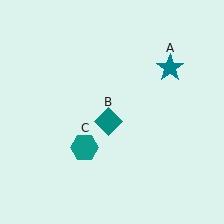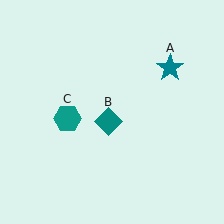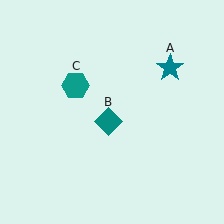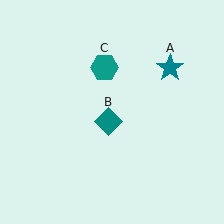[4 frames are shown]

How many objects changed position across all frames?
1 object changed position: teal hexagon (object C).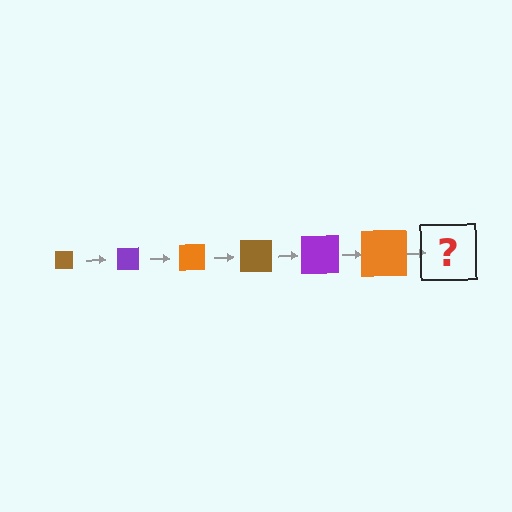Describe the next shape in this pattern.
It should be a brown square, larger than the previous one.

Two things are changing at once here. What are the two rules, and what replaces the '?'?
The two rules are that the square grows larger each step and the color cycles through brown, purple, and orange. The '?' should be a brown square, larger than the previous one.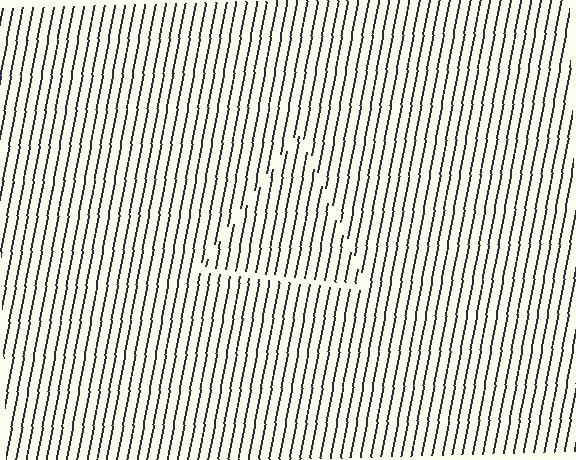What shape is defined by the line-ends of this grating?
An illusory triangle. The interior of the shape contains the same grating, shifted by half a period — the contour is defined by the phase discontinuity where line-ends from the inner and outer gratings abut.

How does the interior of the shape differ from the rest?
The interior of the shape contains the same grating, shifted by half a period — the contour is defined by the phase discontinuity where line-ends from the inner and outer gratings abut.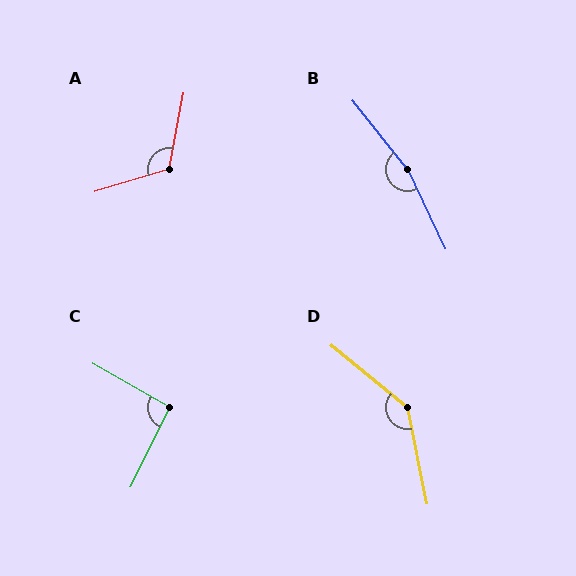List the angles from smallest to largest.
C (93°), A (118°), D (141°), B (167°).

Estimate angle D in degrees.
Approximately 141 degrees.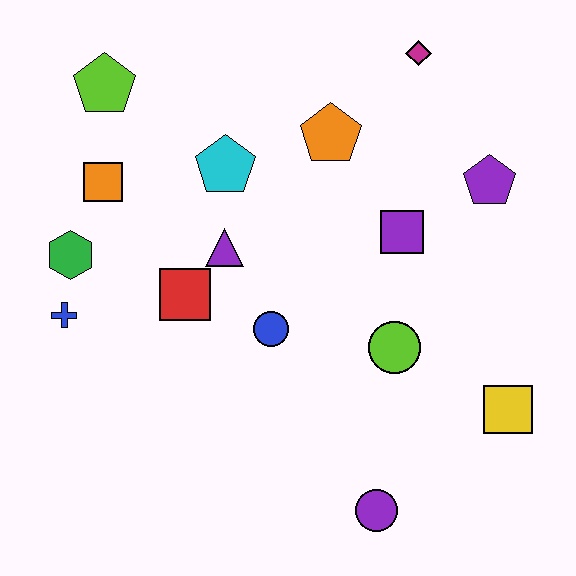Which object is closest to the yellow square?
The lime circle is closest to the yellow square.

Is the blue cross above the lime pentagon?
No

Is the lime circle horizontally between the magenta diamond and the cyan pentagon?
Yes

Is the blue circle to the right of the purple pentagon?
No